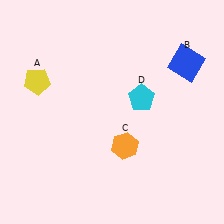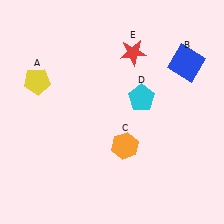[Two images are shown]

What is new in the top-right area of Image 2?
A red star (E) was added in the top-right area of Image 2.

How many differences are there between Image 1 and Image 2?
There is 1 difference between the two images.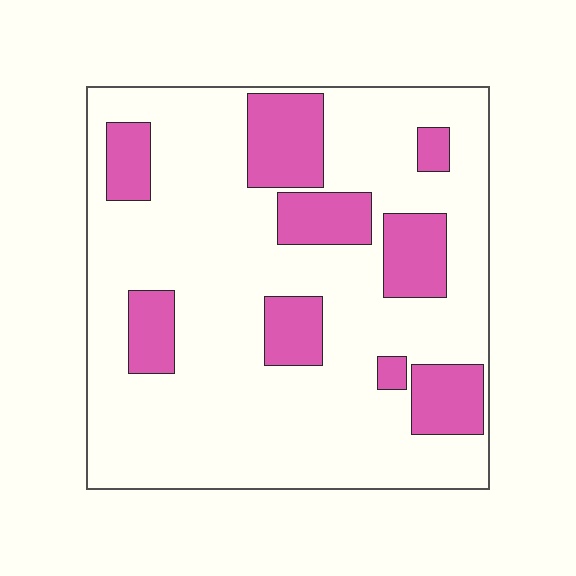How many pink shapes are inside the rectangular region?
9.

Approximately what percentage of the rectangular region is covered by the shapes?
Approximately 25%.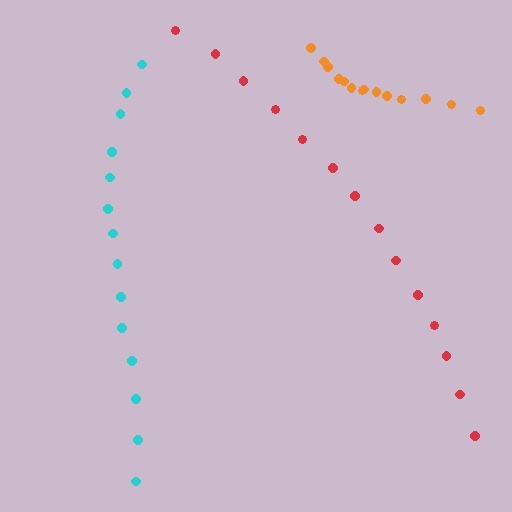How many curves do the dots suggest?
There are 3 distinct paths.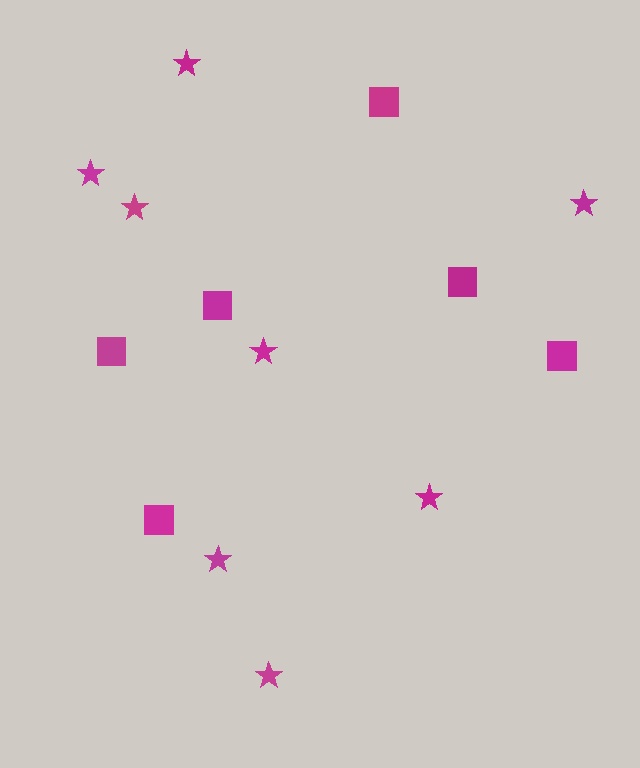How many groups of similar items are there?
There are 2 groups: one group of squares (6) and one group of stars (8).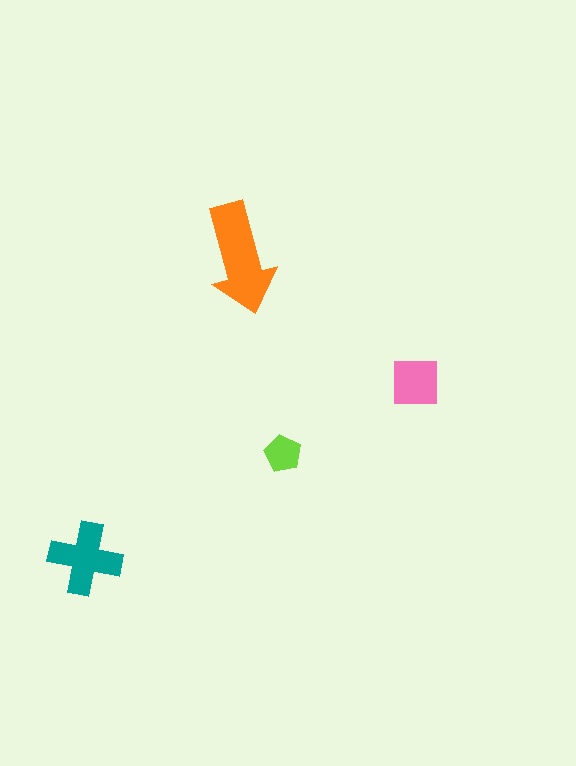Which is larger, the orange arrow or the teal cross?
The orange arrow.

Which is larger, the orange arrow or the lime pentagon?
The orange arrow.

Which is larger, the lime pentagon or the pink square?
The pink square.